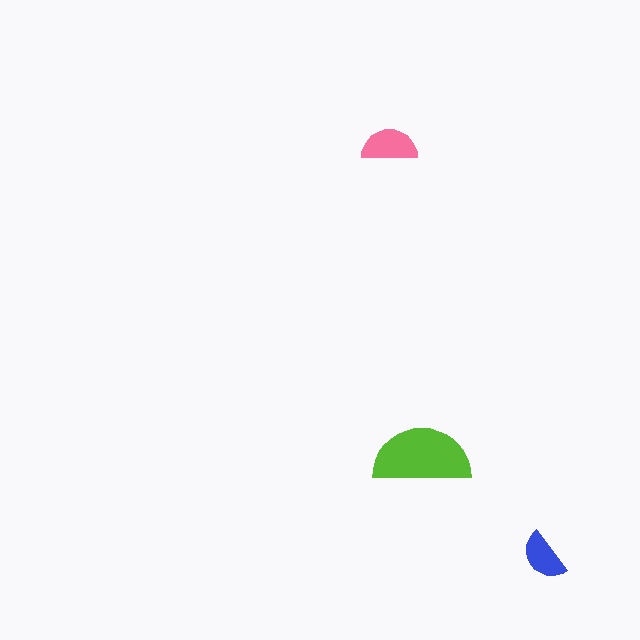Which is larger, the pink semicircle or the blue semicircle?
The pink one.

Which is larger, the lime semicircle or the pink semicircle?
The lime one.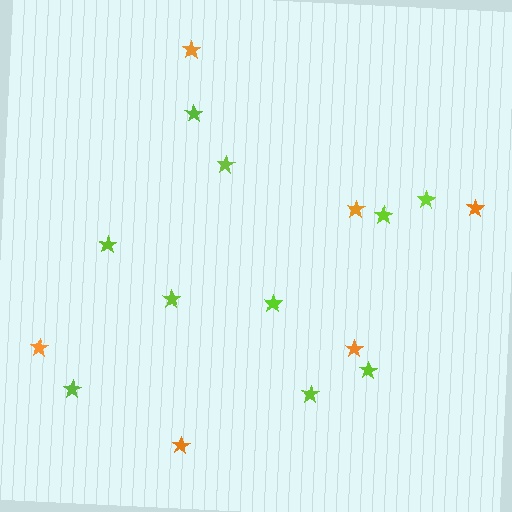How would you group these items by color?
There are 2 groups: one group of orange stars (6) and one group of lime stars (10).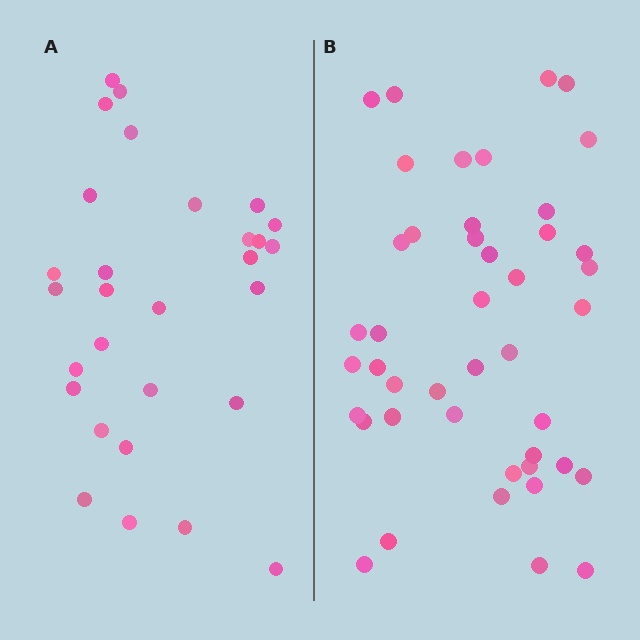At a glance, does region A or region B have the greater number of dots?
Region B (the right region) has more dots.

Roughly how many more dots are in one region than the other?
Region B has approximately 15 more dots than region A.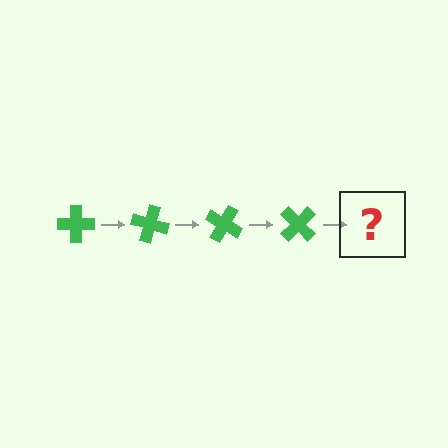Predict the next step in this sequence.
The next step is a green cross rotated 60 degrees.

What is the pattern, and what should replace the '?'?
The pattern is that the cross rotates 15 degrees each step. The '?' should be a green cross rotated 60 degrees.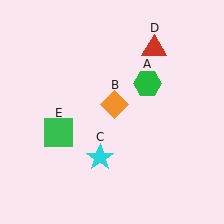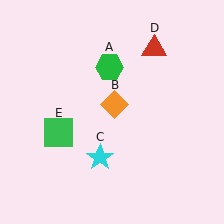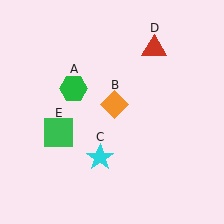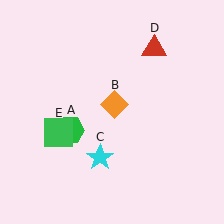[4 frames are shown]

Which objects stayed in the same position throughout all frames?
Orange diamond (object B) and cyan star (object C) and red triangle (object D) and green square (object E) remained stationary.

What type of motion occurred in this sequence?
The green hexagon (object A) rotated counterclockwise around the center of the scene.